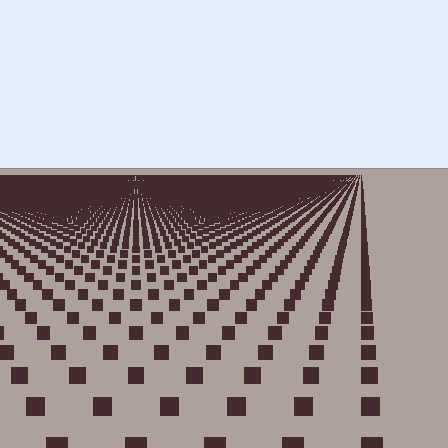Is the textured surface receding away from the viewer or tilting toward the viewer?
The surface is receding away from the viewer. Texture elements get smaller and denser toward the top.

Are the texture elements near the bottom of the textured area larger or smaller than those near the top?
Larger. Near the bottom, elements are closer to the viewer and appear at a bigger on-screen size.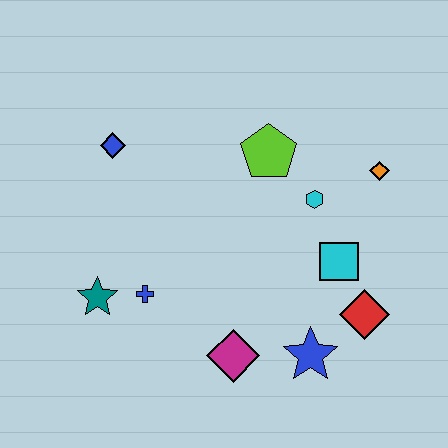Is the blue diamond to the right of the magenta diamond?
No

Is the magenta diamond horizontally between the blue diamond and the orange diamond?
Yes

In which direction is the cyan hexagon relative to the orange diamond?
The cyan hexagon is to the left of the orange diamond.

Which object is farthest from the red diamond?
The blue diamond is farthest from the red diamond.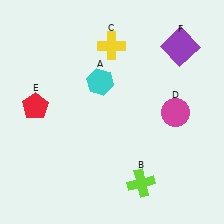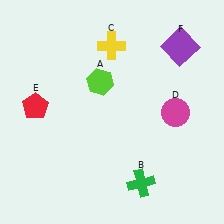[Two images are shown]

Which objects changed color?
A changed from cyan to lime. B changed from lime to green.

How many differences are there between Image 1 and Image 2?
There are 2 differences between the two images.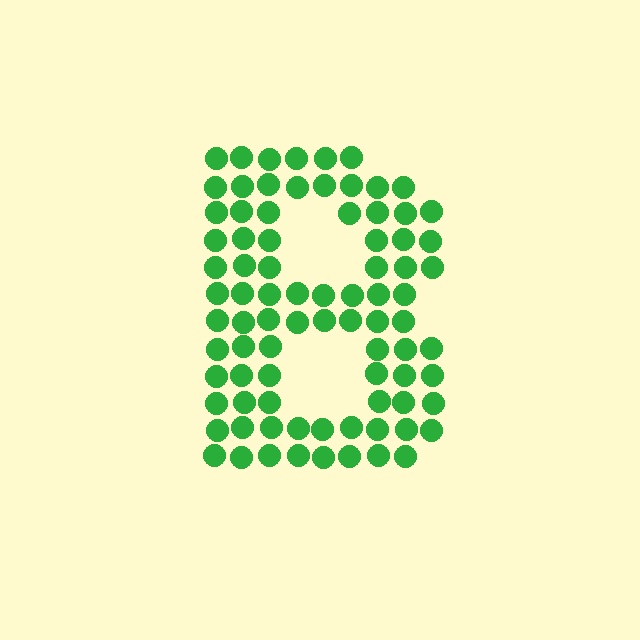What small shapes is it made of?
It is made of small circles.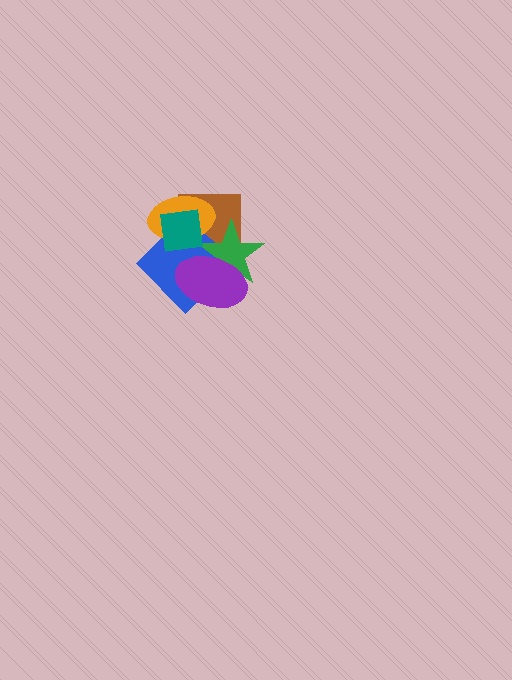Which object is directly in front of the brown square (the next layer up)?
The blue diamond is directly in front of the brown square.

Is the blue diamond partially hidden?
Yes, it is partially covered by another shape.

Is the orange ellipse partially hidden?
Yes, it is partially covered by another shape.